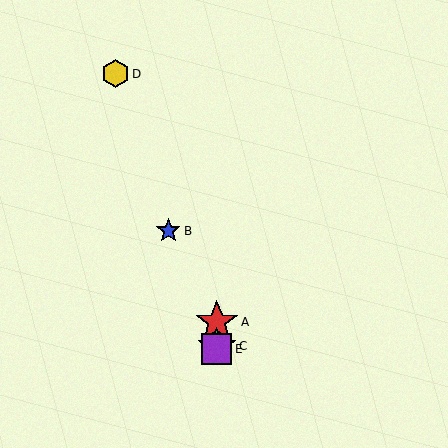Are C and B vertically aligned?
No, C is at x≈217 and B is at x≈168.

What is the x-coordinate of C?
Object C is at x≈217.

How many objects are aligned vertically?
3 objects (A, C, E) are aligned vertically.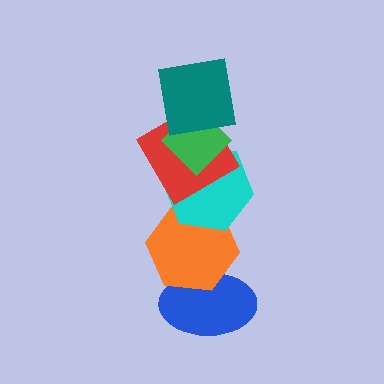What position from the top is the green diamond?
The green diamond is 2nd from the top.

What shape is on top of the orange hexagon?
The cyan hexagon is on top of the orange hexagon.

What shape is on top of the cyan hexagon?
The red square is on top of the cyan hexagon.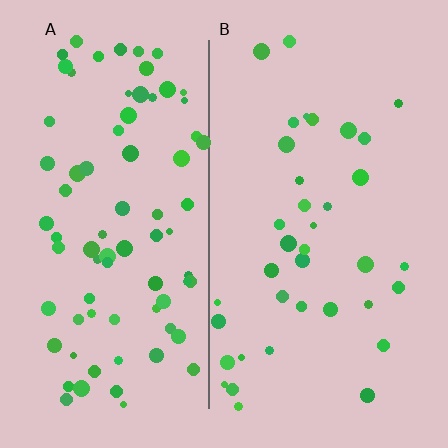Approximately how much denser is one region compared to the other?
Approximately 2.1× — region A over region B.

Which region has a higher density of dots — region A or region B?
A (the left).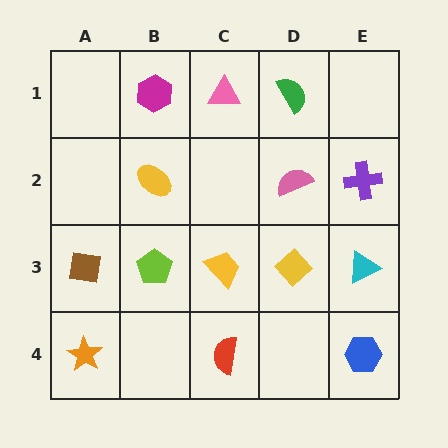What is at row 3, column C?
A yellow trapezoid.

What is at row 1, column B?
A magenta hexagon.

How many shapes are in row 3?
5 shapes.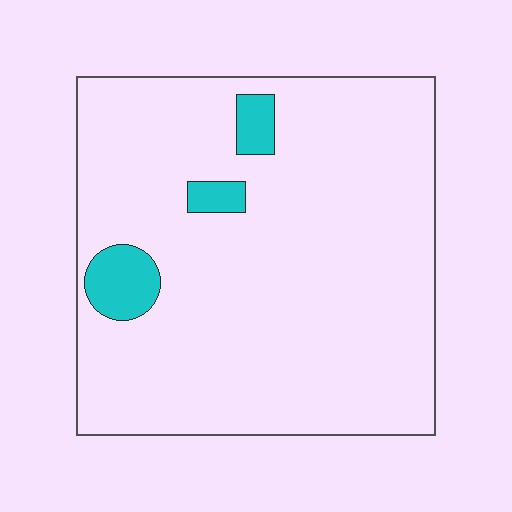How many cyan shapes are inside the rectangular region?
3.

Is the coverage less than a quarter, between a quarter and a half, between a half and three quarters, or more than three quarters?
Less than a quarter.